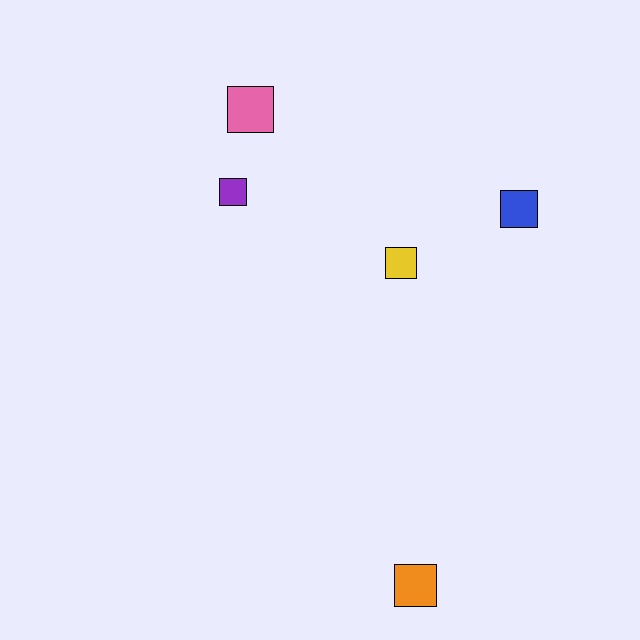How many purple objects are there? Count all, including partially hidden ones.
There is 1 purple object.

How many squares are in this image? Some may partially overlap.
There are 5 squares.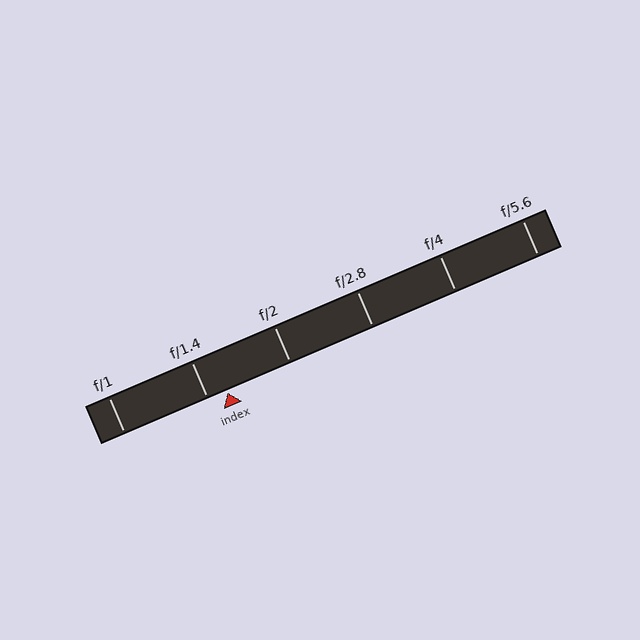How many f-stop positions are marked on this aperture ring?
There are 6 f-stop positions marked.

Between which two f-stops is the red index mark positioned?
The index mark is between f/1.4 and f/2.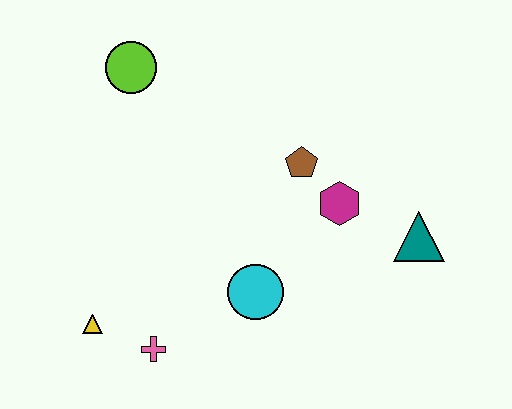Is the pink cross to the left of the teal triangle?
Yes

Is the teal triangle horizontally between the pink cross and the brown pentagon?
No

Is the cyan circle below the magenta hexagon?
Yes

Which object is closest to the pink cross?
The yellow triangle is closest to the pink cross.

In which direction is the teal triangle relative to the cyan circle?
The teal triangle is to the right of the cyan circle.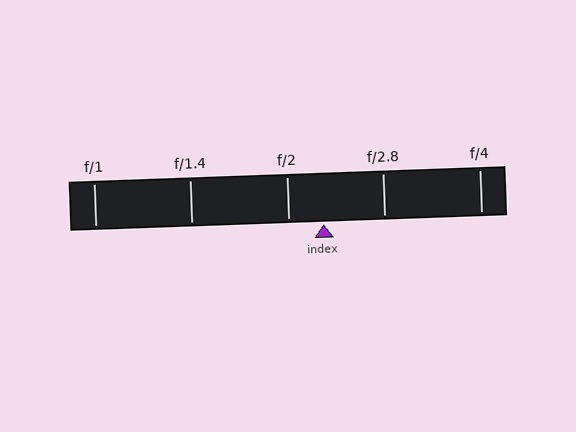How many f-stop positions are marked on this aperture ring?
There are 5 f-stop positions marked.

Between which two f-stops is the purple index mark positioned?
The index mark is between f/2 and f/2.8.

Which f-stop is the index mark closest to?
The index mark is closest to f/2.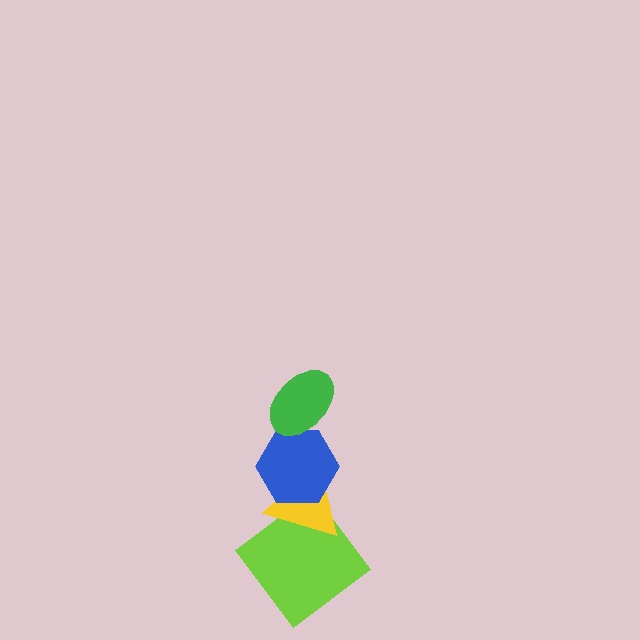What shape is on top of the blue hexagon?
The green ellipse is on top of the blue hexagon.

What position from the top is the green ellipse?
The green ellipse is 1st from the top.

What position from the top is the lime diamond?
The lime diamond is 4th from the top.